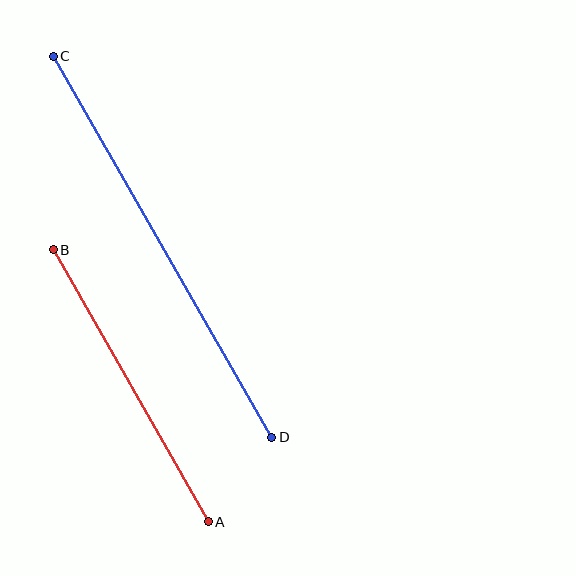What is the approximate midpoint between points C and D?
The midpoint is at approximately (163, 247) pixels.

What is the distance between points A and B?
The distance is approximately 313 pixels.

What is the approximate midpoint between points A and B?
The midpoint is at approximately (131, 386) pixels.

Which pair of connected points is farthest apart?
Points C and D are farthest apart.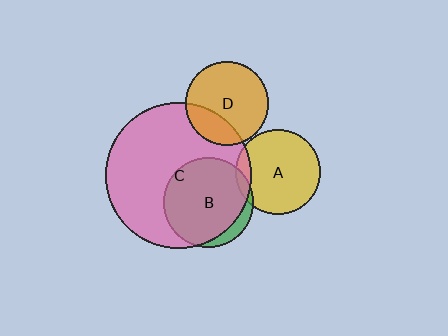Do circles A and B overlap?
Yes.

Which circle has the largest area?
Circle C (pink).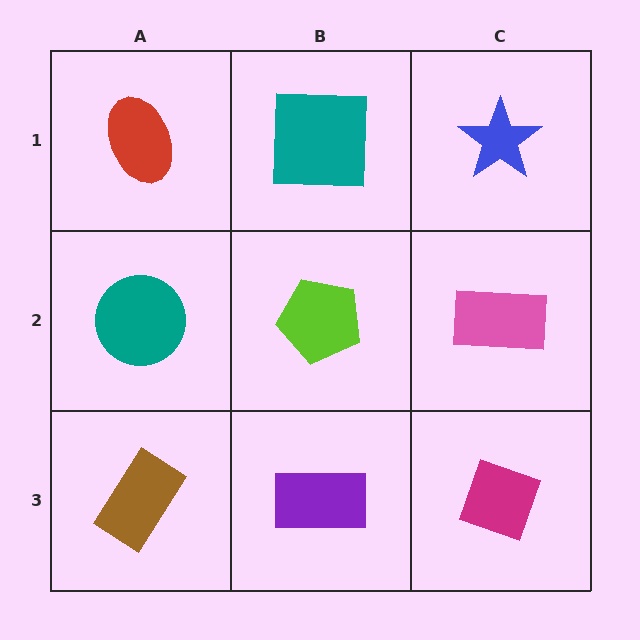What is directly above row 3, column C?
A pink rectangle.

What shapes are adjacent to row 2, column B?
A teal square (row 1, column B), a purple rectangle (row 3, column B), a teal circle (row 2, column A), a pink rectangle (row 2, column C).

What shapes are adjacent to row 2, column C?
A blue star (row 1, column C), a magenta diamond (row 3, column C), a lime pentagon (row 2, column B).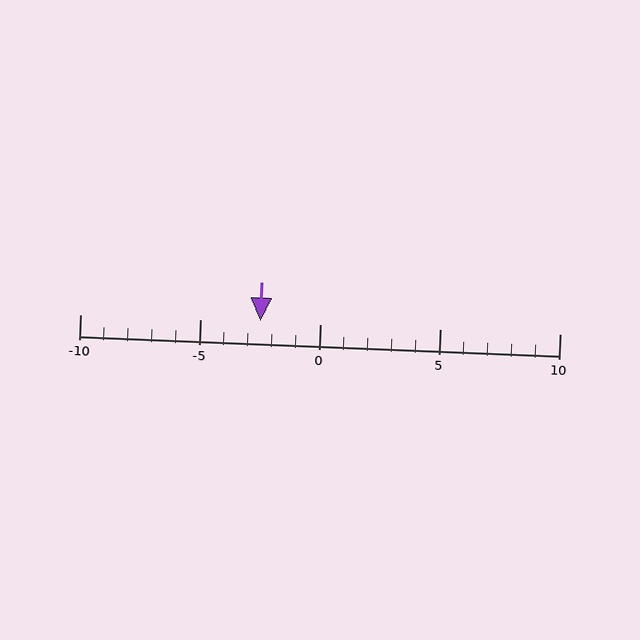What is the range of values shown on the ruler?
The ruler shows values from -10 to 10.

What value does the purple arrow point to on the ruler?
The purple arrow points to approximately -2.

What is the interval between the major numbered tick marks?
The major tick marks are spaced 5 units apart.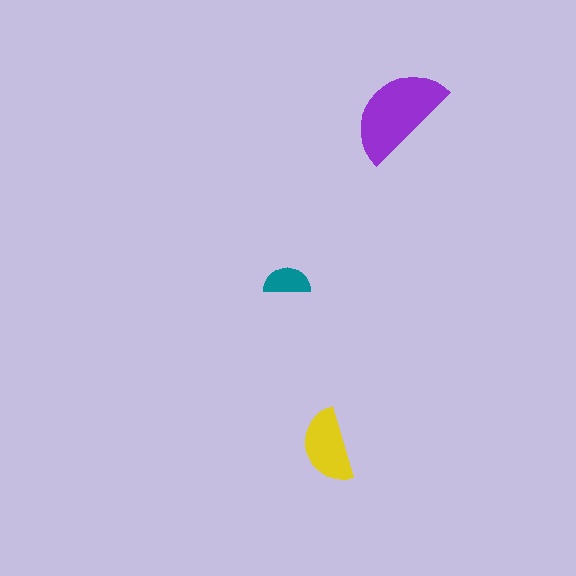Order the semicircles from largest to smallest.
the purple one, the yellow one, the teal one.